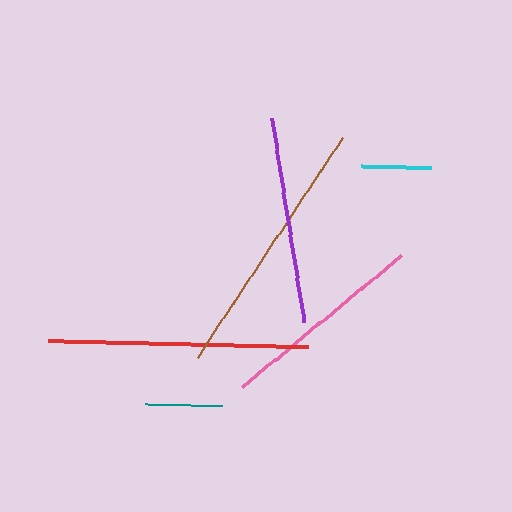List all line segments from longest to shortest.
From longest to shortest: brown, red, purple, pink, teal, cyan.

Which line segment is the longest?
The brown line is the longest at approximately 263 pixels.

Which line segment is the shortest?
The cyan line is the shortest at approximately 70 pixels.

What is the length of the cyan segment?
The cyan segment is approximately 70 pixels long.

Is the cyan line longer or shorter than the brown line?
The brown line is longer than the cyan line.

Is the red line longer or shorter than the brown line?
The brown line is longer than the red line.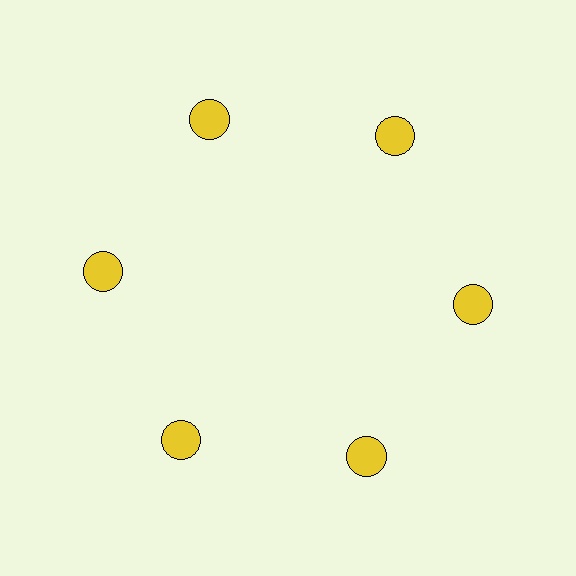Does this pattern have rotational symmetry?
Yes, this pattern has 6-fold rotational symmetry. It looks the same after rotating 60 degrees around the center.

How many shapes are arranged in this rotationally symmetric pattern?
There are 6 shapes, arranged in 6 groups of 1.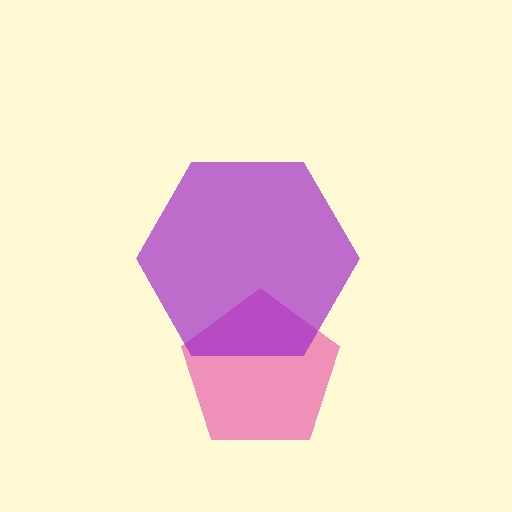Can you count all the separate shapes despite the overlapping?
Yes, there are 2 separate shapes.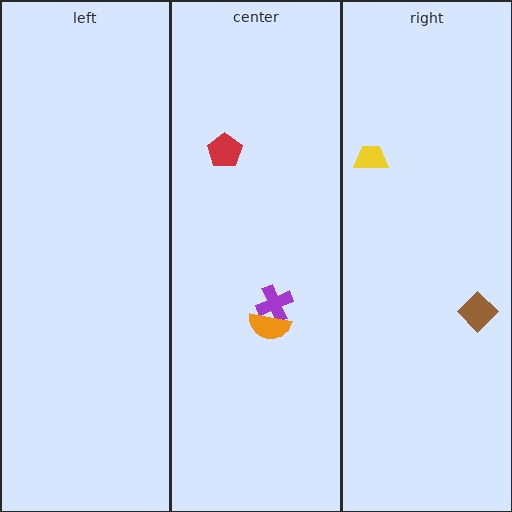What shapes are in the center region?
The purple cross, the orange semicircle, the red pentagon.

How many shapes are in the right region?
2.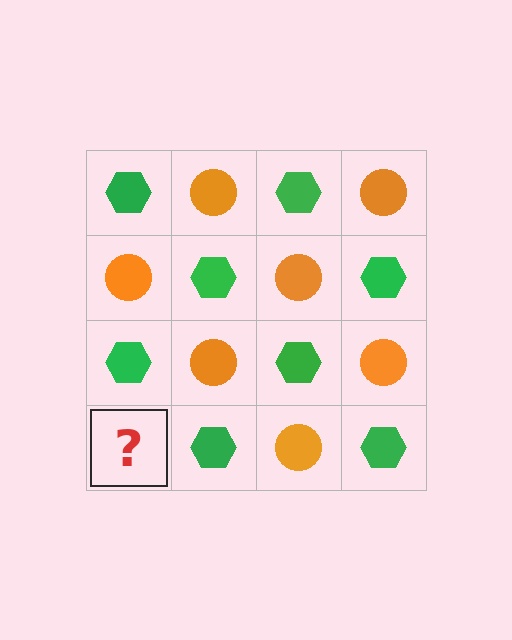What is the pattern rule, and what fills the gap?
The rule is that it alternates green hexagon and orange circle in a checkerboard pattern. The gap should be filled with an orange circle.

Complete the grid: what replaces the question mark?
The question mark should be replaced with an orange circle.